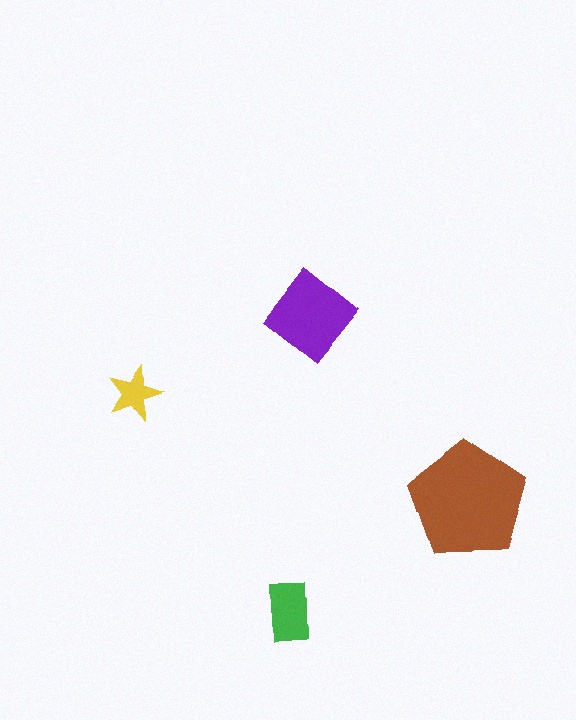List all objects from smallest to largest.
The yellow star, the green rectangle, the purple diamond, the brown pentagon.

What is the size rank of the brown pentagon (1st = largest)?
1st.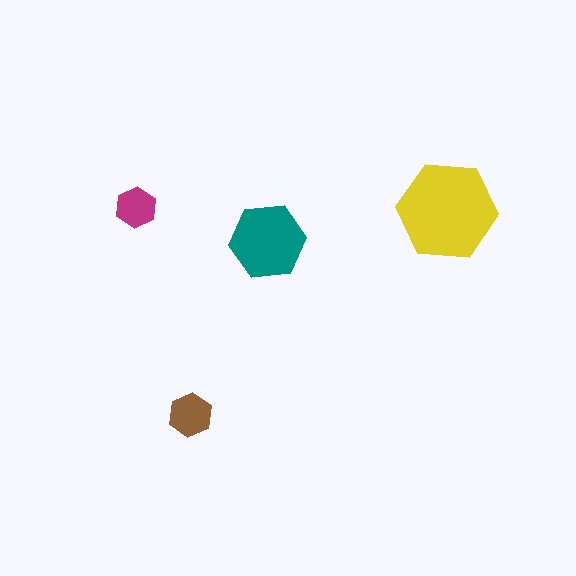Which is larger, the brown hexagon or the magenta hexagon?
The brown one.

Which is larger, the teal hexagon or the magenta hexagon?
The teal one.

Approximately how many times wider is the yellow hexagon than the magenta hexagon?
About 2.5 times wider.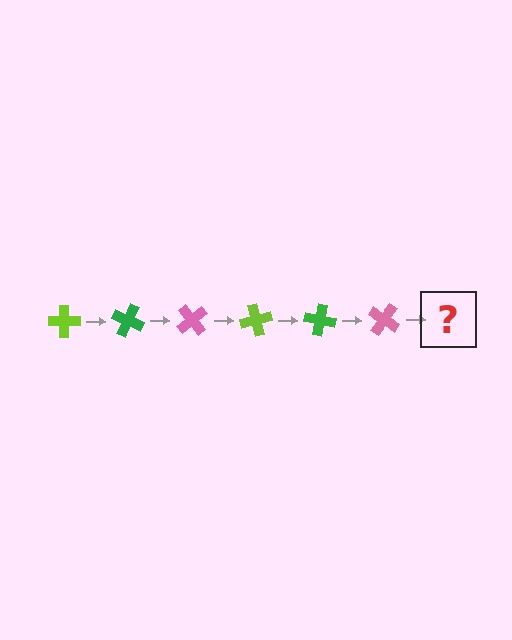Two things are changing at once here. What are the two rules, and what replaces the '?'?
The two rules are that it rotates 25 degrees each step and the color cycles through lime, green, and pink. The '?' should be a lime cross, rotated 150 degrees from the start.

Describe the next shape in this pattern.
It should be a lime cross, rotated 150 degrees from the start.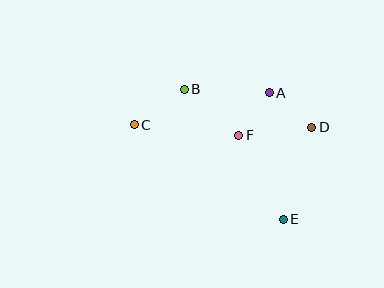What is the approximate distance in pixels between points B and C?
The distance between B and C is approximately 61 pixels.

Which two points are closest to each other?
Points A and F are closest to each other.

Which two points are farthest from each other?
Points C and D are farthest from each other.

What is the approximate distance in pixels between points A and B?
The distance between A and B is approximately 85 pixels.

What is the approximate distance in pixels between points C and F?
The distance between C and F is approximately 105 pixels.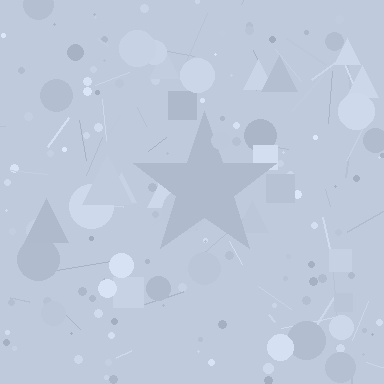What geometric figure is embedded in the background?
A star is embedded in the background.